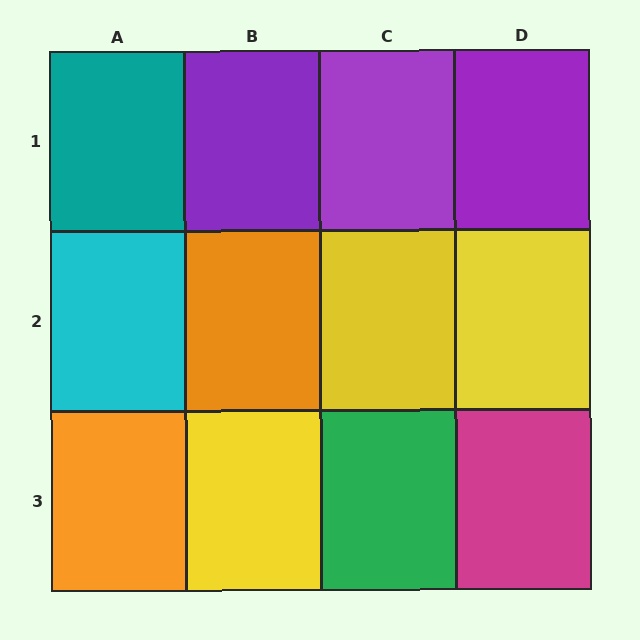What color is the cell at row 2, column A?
Cyan.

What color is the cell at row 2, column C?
Yellow.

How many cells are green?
1 cell is green.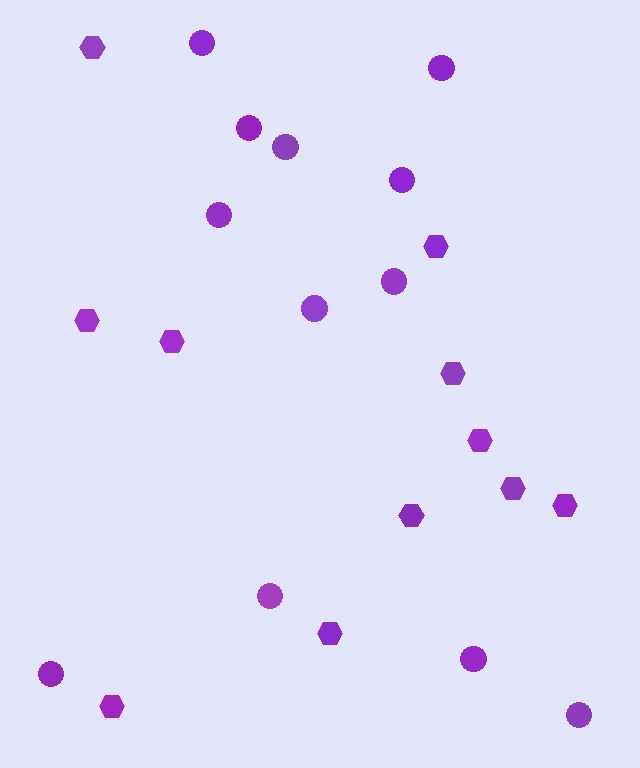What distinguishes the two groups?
There are 2 groups: one group of hexagons (11) and one group of circles (12).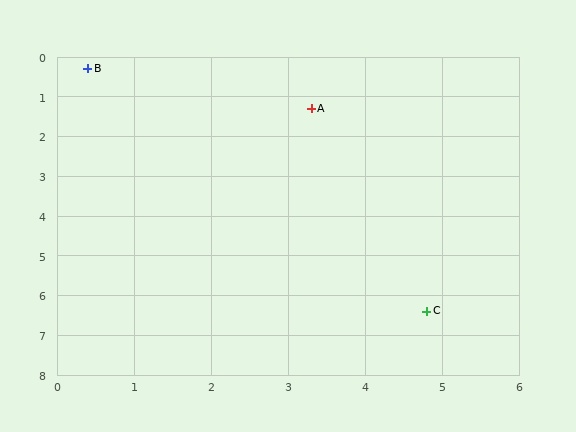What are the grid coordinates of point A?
Point A is at approximately (3.3, 1.3).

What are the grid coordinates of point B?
Point B is at approximately (0.4, 0.3).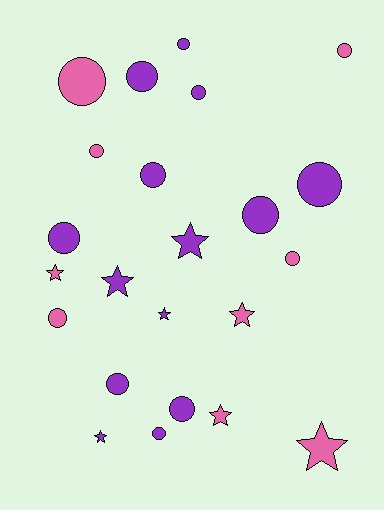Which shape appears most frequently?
Circle, with 15 objects.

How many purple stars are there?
There are 4 purple stars.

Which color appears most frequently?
Purple, with 14 objects.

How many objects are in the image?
There are 23 objects.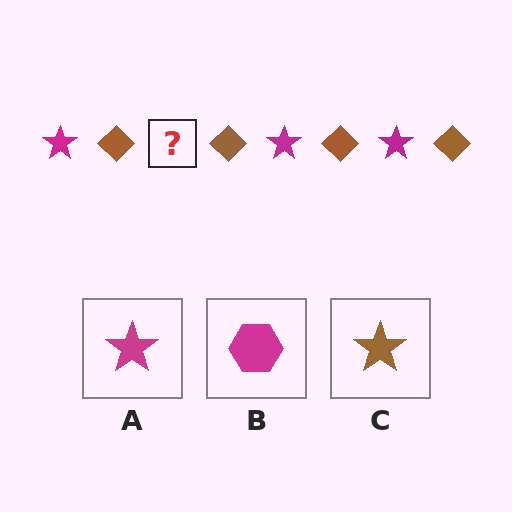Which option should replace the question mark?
Option A.